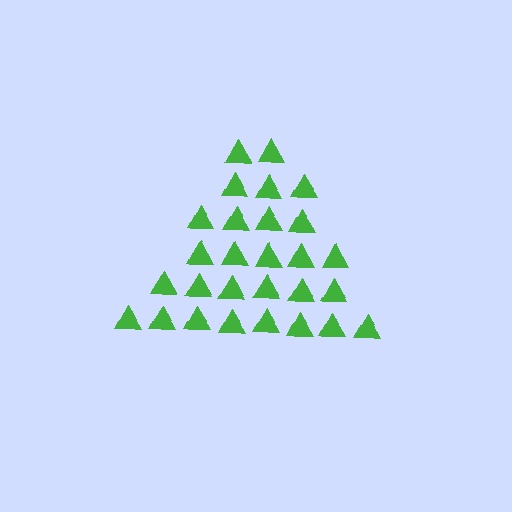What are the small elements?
The small elements are triangles.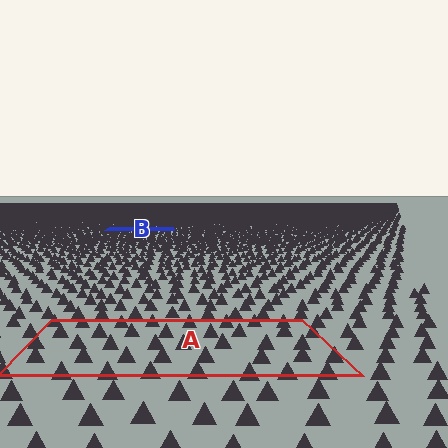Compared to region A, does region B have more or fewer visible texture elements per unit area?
Region B has more texture elements per unit area — they are packed more densely because it is farther away.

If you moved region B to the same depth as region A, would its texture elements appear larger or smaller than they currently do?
They would appear larger. At a closer depth, the same texture elements are projected at a bigger on-screen size.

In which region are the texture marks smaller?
The texture marks are smaller in region B, because it is farther away.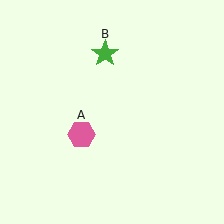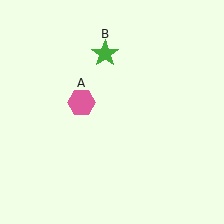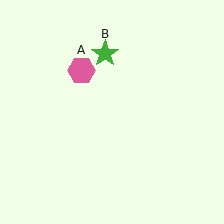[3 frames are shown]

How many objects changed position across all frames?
1 object changed position: pink hexagon (object A).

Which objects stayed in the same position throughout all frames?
Green star (object B) remained stationary.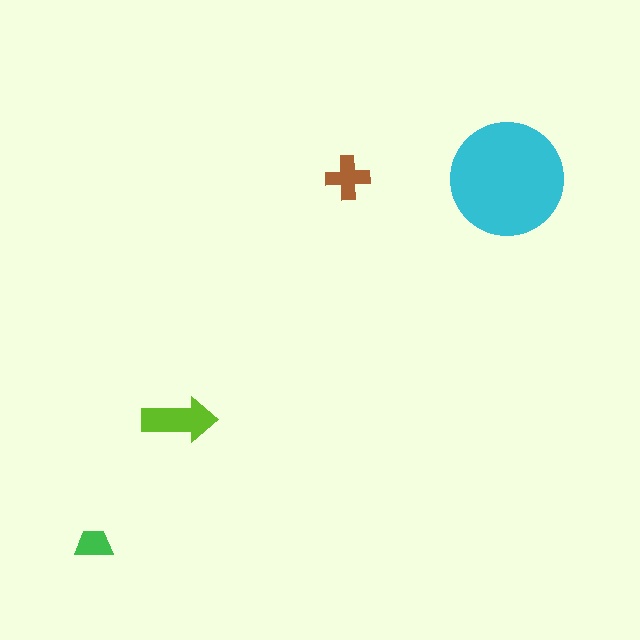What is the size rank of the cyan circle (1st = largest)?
1st.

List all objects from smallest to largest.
The green trapezoid, the brown cross, the lime arrow, the cyan circle.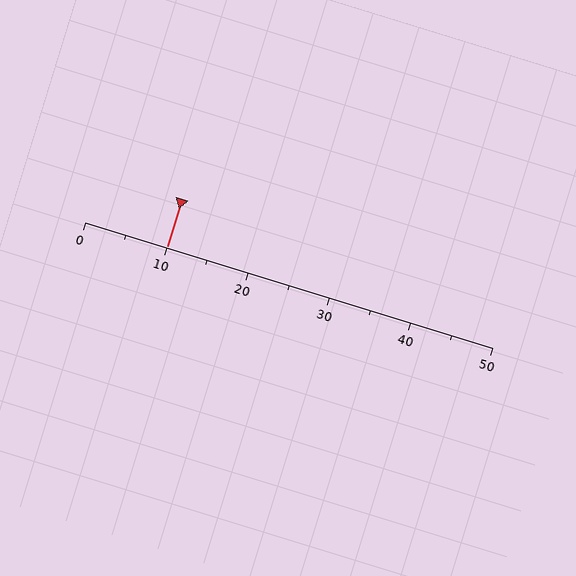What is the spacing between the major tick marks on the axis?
The major ticks are spaced 10 apart.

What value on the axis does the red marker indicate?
The marker indicates approximately 10.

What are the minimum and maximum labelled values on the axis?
The axis runs from 0 to 50.